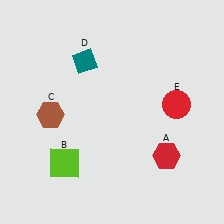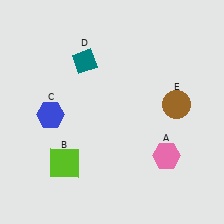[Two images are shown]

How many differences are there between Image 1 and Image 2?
There are 3 differences between the two images.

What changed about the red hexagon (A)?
In Image 1, A is red. In Image 2, it changed to pink.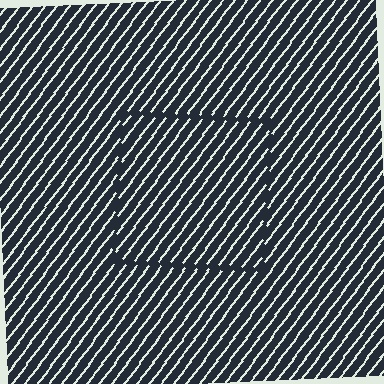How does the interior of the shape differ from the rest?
The interior of the shape contains the same grating, shifted by half a period — the contour is defined by the phase discontinuity where line-ends from the inner and outer gratings abut.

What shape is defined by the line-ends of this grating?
An illusory square. The interior of the shape contains the same grating, shifted by half a period — the contour is defined by the phase discontinuity where line-ends from the inner and outer gratings abut.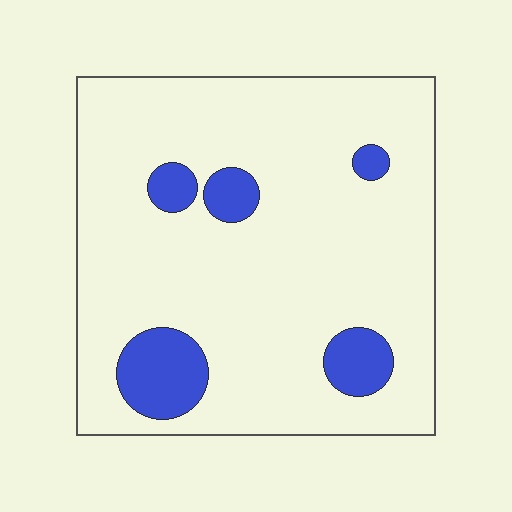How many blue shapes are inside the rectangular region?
5.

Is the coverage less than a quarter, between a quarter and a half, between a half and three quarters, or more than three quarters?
Less than a quarter.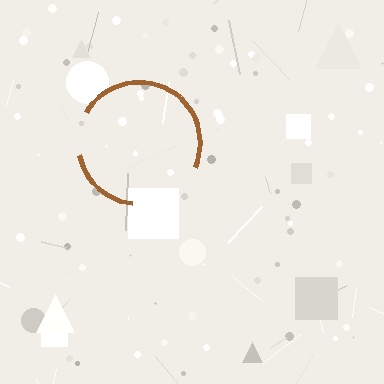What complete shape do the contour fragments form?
The contour fragments form a circle.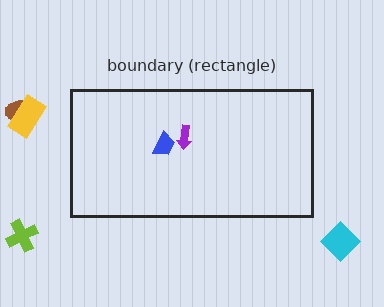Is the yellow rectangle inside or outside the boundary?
Outside.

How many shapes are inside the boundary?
2 inside, 4 outside.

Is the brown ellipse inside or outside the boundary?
Outside.